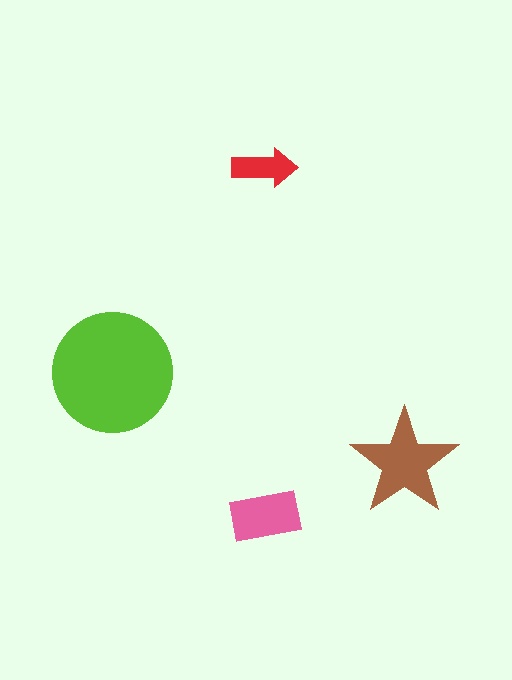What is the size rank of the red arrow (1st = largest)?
4th.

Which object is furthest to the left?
The lime circle is leftmost.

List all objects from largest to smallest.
The lime circle, the brown star, the pink rectangle, the red arrow.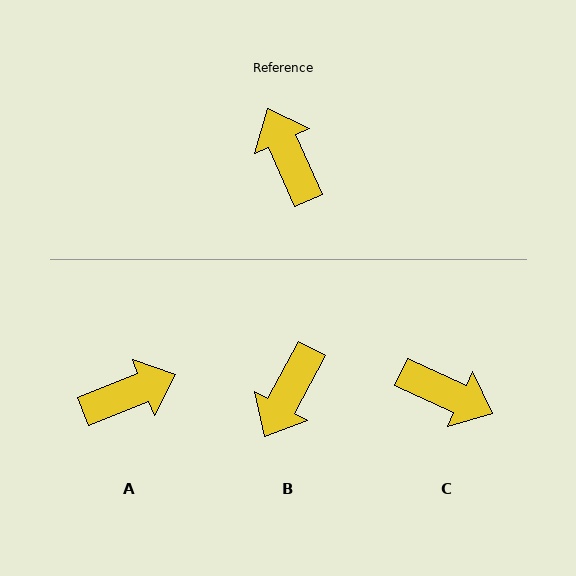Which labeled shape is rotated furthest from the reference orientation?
C, about 139 degrees away.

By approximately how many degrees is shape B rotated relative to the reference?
Approximately 128 degrees counter-clockwise.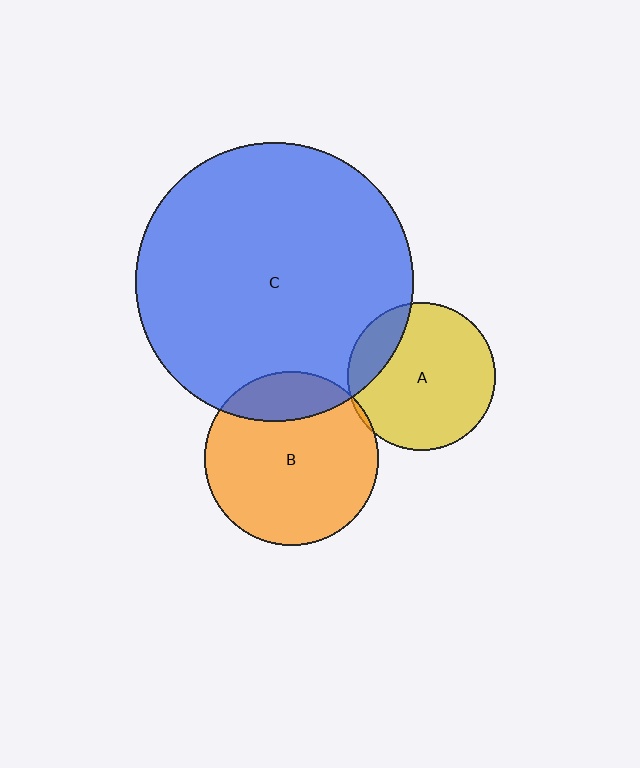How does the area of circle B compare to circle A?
Approximately 1.4 times.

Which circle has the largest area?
Circle C (blue).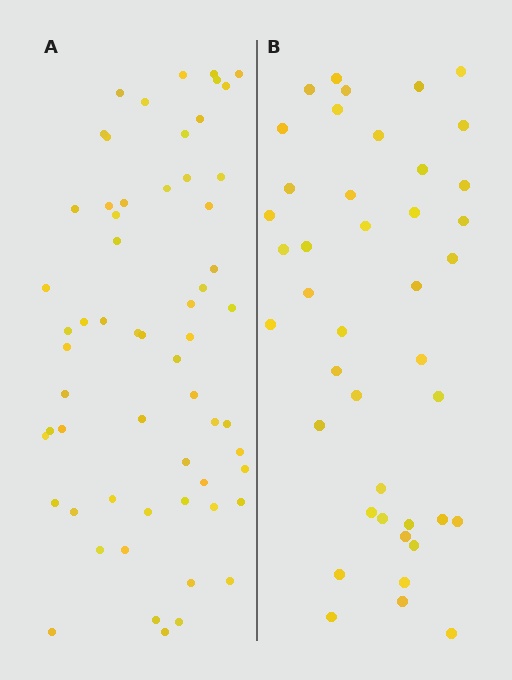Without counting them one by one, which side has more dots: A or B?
Region A (the left region) has more dots.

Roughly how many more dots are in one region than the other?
Region A has approximately 20 more dots than region B.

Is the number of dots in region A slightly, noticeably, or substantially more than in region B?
Region A has noticeably more, but not dramatically so. The ratio is roughly 1.4 to 1.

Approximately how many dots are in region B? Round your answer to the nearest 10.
About 40 dots. (The exact count is 42, which rounds to 40.)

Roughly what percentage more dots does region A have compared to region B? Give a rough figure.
About 45% more.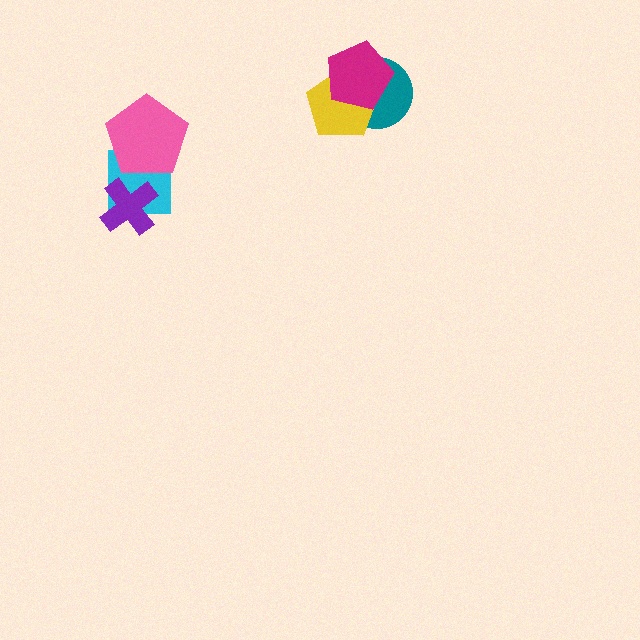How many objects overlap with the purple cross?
1 object overlaps with the purple cross.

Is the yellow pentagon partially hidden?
Yes, it is partially covered by another shape.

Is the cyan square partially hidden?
Yes, it is partially covered by another shape.